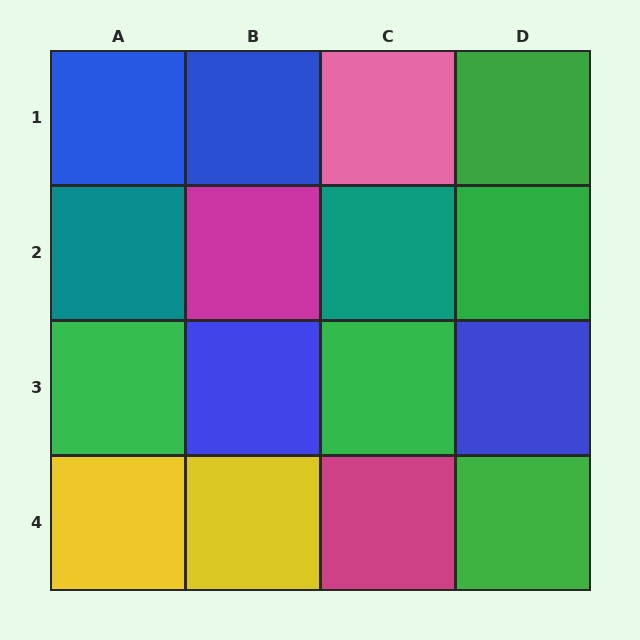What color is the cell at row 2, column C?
Teal.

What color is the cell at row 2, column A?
Teal.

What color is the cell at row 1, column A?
Blue.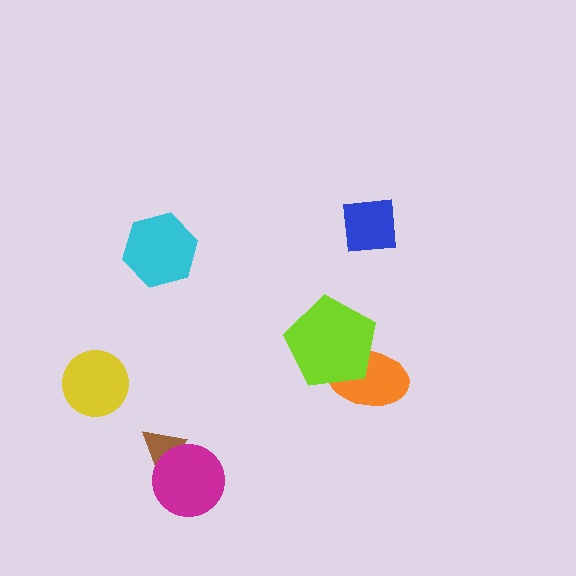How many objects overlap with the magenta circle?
1 object overlaps with the magenta circle.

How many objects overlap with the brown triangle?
1 object overlaps with the brown triangle.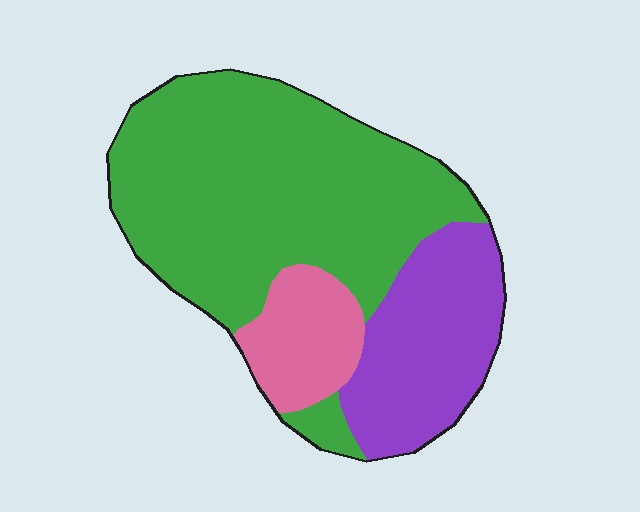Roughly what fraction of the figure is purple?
Purple covers around 25% of the figure.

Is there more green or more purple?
Green.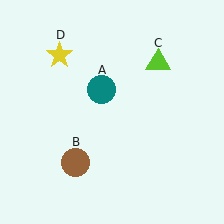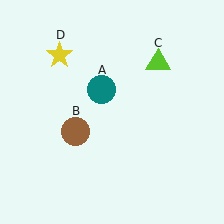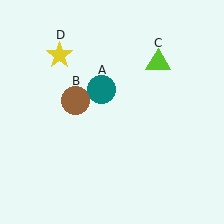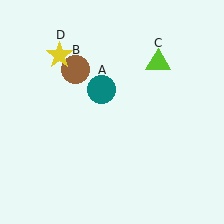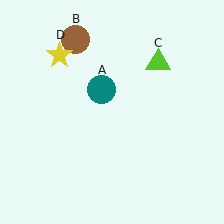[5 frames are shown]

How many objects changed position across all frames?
1 object changed position: brown circle (object B).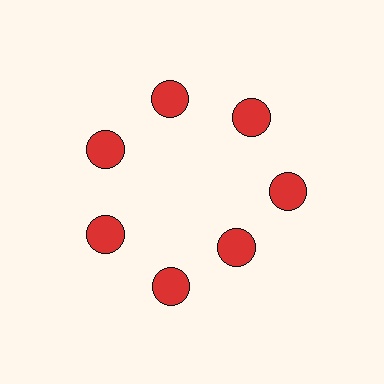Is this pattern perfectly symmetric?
No. The 7 red circles are arranged in a ring, but one element near the 5 o'clock position is pulled inward toward the center, breaking the 7-fold rotational symmetry.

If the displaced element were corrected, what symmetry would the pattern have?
It would have 7-fold rotational symmetry — the pattern would map onto itself every 51 degrees.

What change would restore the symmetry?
The symmetry would be restored by moving it outward, back onto the ring so that all 7 circles sit at equal angles and equal distance from the center.